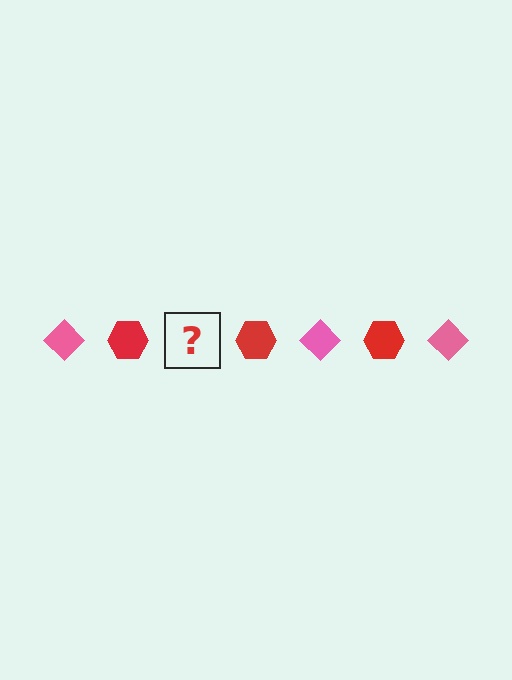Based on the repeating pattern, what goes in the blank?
The blank should be a pink diamond.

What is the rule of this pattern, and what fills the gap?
The rule is that the pattern alternates between pink diamond and red hexagon. The gap should be filled with a pink diamond.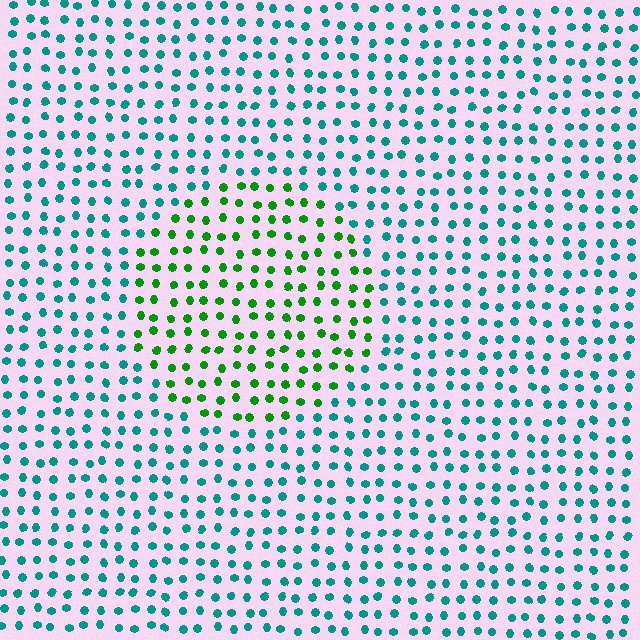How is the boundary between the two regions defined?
The boundary is defined purely by a slight shift in hue (about 51 degrees). Spacing, size, and orientation are identical on both sides.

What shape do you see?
I see a circle.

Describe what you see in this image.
The image is filled with small teal elements in a uniform arrangement. A circle-shaped region is visible where the elements are tinted to a slightly different hue, forming a subtle color boundary.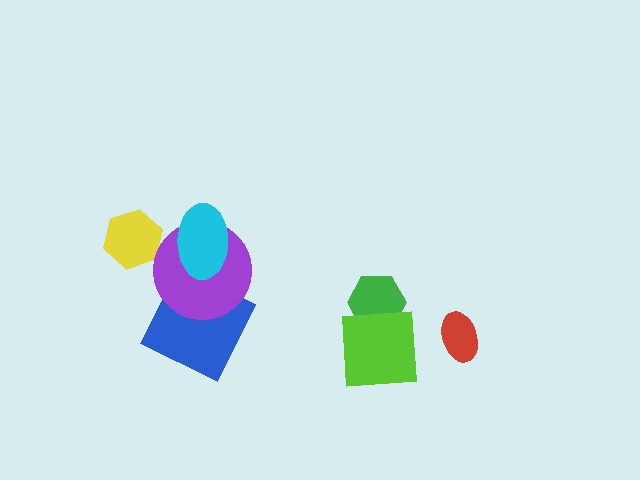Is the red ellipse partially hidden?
No, no other shape covers it.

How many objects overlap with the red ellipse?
0 objects overlap with the red ellipse.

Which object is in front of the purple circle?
The cyan ellipse is in front of the purple circle.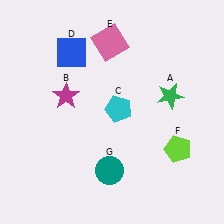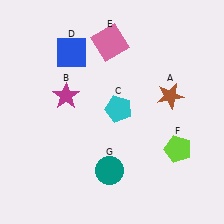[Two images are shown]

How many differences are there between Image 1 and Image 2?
There is 1 difference between the two images.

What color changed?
The star (A) changed from green in Image 1 to brown in Image 2.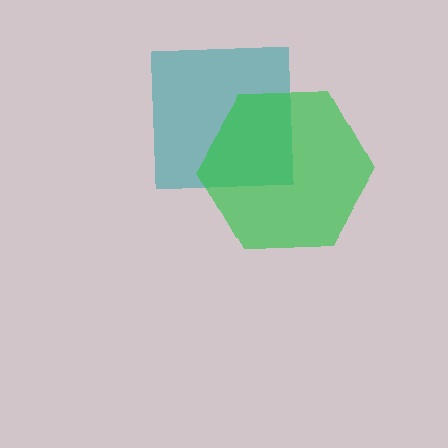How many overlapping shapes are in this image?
There are 2 overlapping shapes in the image.